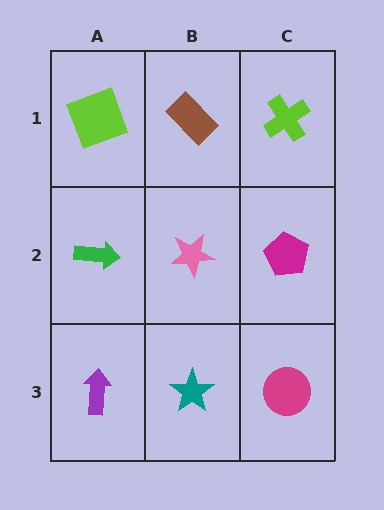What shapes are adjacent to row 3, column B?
A pink star (row 2, column B), a purple arrow (row 3, column A), a magenta circle (row 3, column C).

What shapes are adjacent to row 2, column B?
A brown rectangle (row 1, column B), a teal star (row 3, column B), a green arrow (row 2, column A), a magenta pentagon (row 2, column C).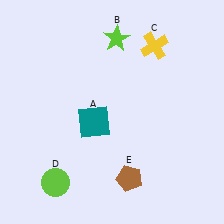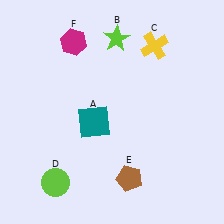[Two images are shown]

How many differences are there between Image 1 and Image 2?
There is 1 difference between the two images.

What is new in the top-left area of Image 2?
A magenta hexagon (F) was added in the top-left area of Image 2.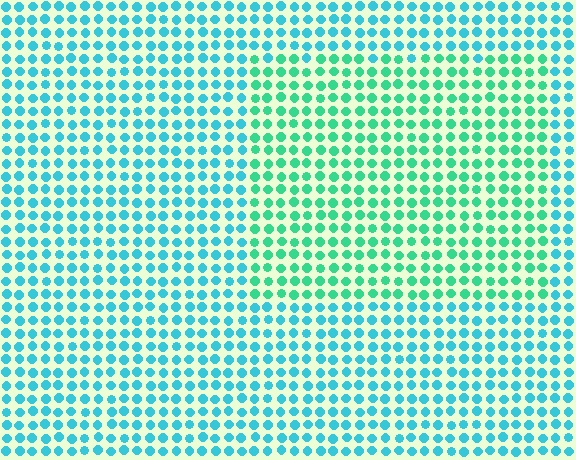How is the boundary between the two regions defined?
The boundary is defined purely by a slight shift in hue (about 34 degrees). Spacing, size, and orientation are identical on both sides.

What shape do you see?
I see a rectangle.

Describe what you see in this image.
The image is filled with small cyan elements in a uniform arrangement. A rectangle-shaped region is visible where the elements are tinted to a slightly different hue, forming a subtle color boundary.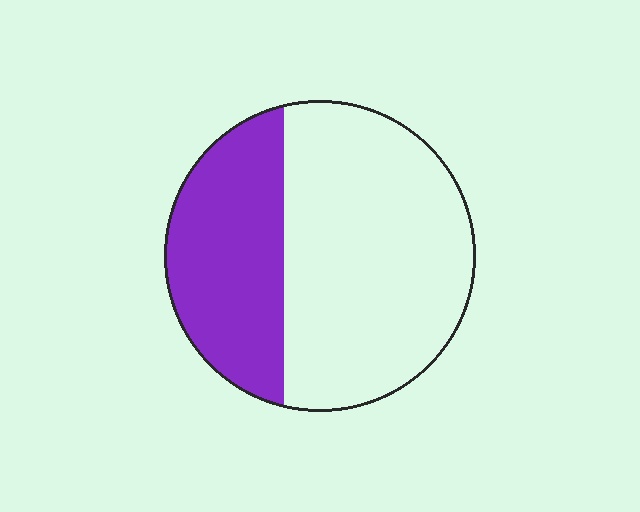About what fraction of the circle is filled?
About three eighths (3/8).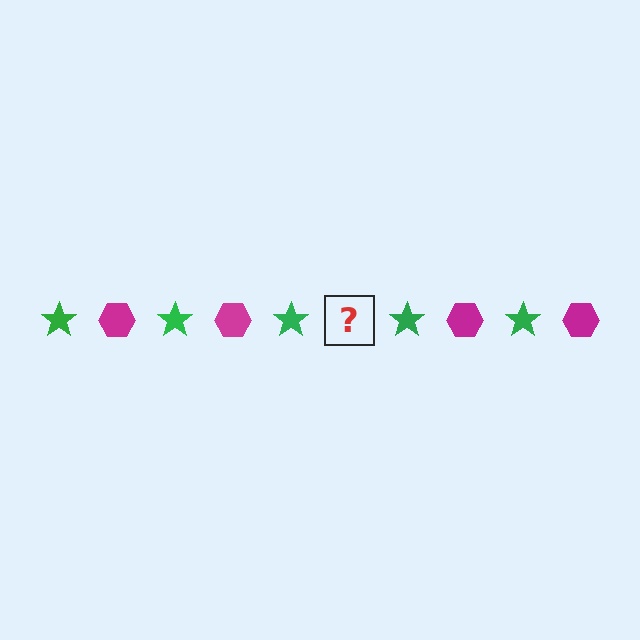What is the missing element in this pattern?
The missing element is a magenta hexagon.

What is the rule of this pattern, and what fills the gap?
The rule is that the pattern alternates between green star and magenta hexagon. The gap should be filled with a magenta hexagon.